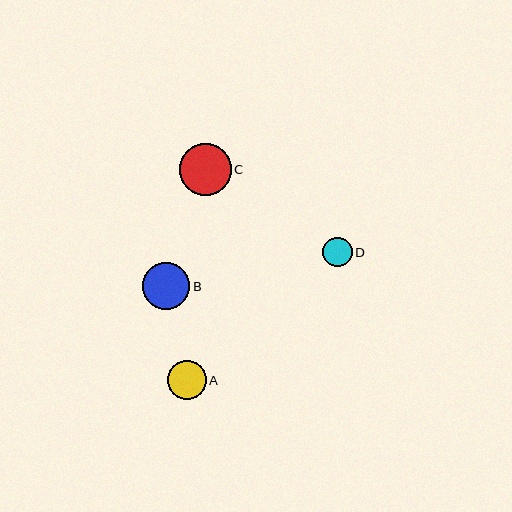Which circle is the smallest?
Circle D is the smallest with a size of approximately 29 pixels.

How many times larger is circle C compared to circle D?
Circle C is approximately 1.8 times the size of circle D.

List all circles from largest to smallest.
From largest to smallest: C, B, A, D.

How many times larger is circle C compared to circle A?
Circle C is approximately 1.3 times the size of circle A.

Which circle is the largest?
Circle C is the largest with a size of approximately 52 pixels.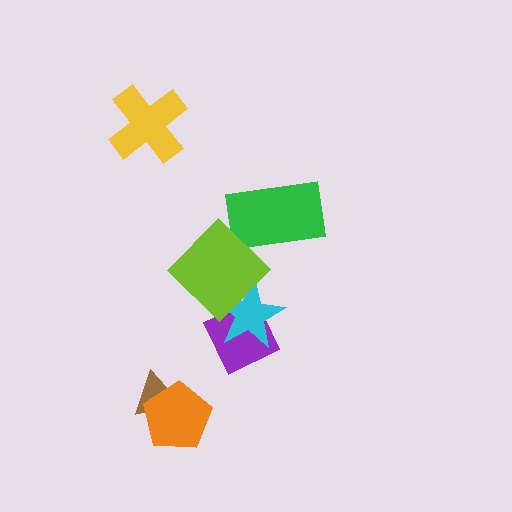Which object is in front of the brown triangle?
The orange pentagon is in front of the brown triangle.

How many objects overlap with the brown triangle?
1 object overlaps with the brown triangle.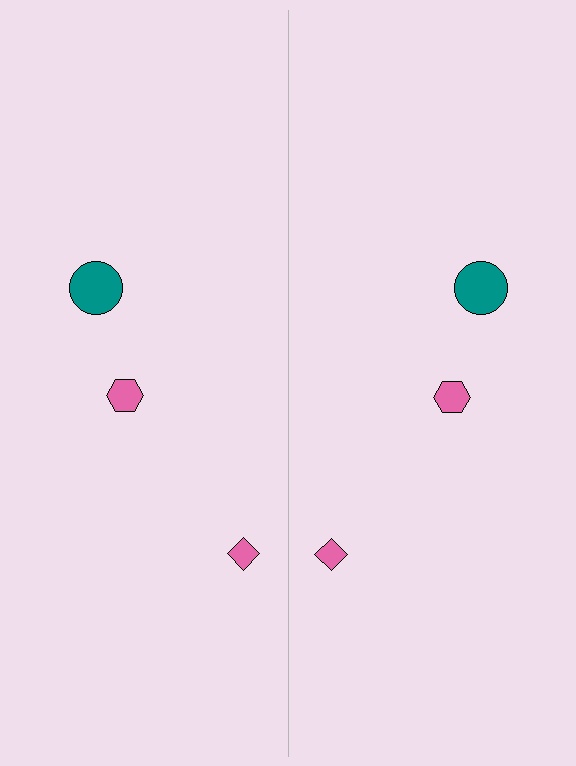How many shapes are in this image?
There are 6 shapes in this image.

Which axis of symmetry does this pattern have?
The pattern has a vertical axis of symmetry running through the center of the image.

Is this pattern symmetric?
Yes, this pattern has bilateral (reflection) symmetry.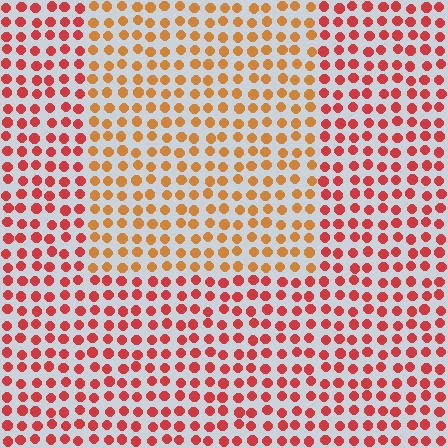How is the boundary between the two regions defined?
The boundary is defined purely by a slight shift in hue (about 33 degrees). Spacing, size, and orientation are identical on both sides.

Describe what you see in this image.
The image is filled with small red elements in a uniform arrangement. A rectangle-shaped region is visible where the elements are tinted to a slightly different hue, forming a subtle color boundary.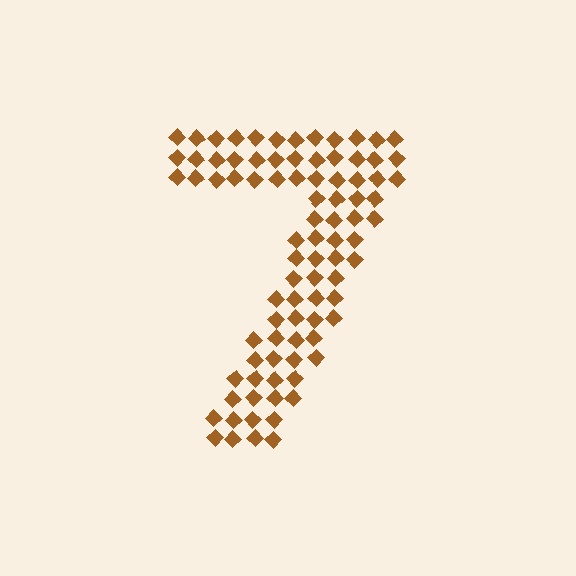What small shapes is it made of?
It is made of small diamonds.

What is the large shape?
The large shape is the digit 7.